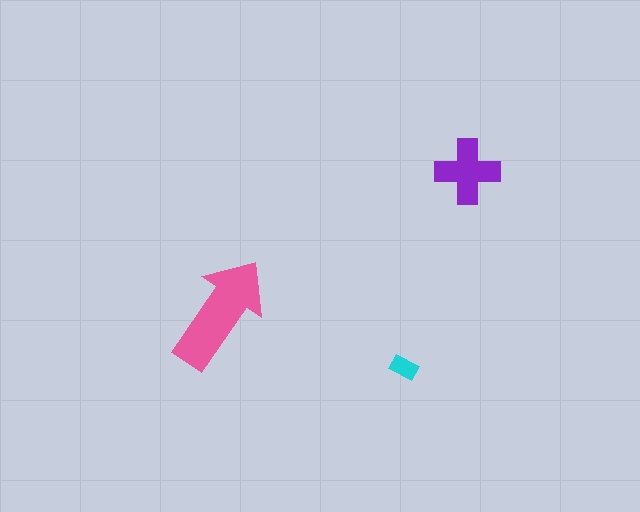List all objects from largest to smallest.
The pink arrow, the purple cross, the cyan rectangle.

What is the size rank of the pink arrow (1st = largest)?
1st.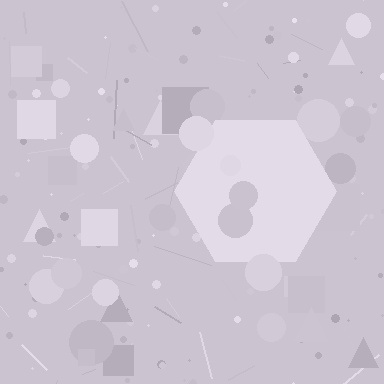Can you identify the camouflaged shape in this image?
The camouflaged shape is a hexagon.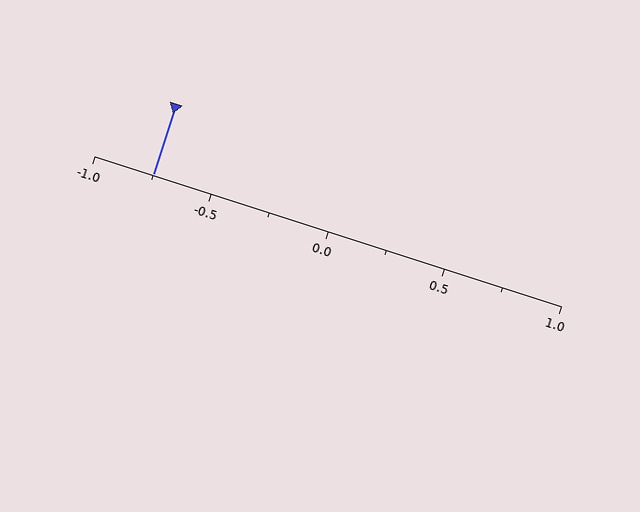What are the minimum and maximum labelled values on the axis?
The axis runs from -1.0 to 1.0.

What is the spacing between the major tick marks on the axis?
The major ticks are spaced 0.5 apart.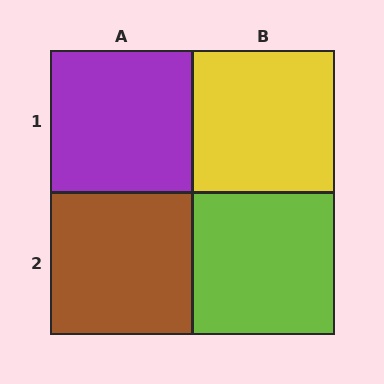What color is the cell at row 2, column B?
Lime.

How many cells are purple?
1 cell is purple.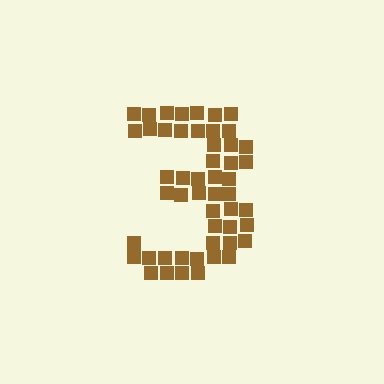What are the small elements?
The small elements are squares.